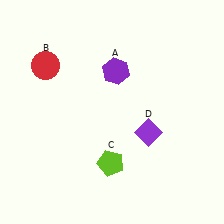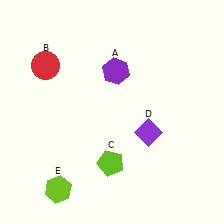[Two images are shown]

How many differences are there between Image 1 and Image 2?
There is 1 difference between the two images.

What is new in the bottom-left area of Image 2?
A lime hexagon (E) was added in the bottom-left area of Image 2.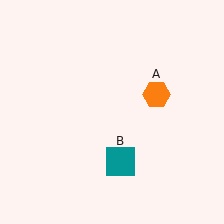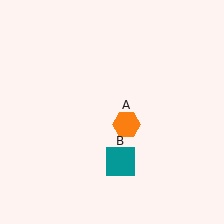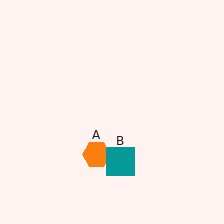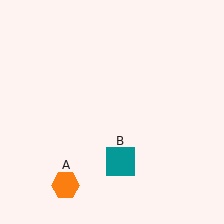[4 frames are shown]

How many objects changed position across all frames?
1 object changed position: orange hexagon (object A).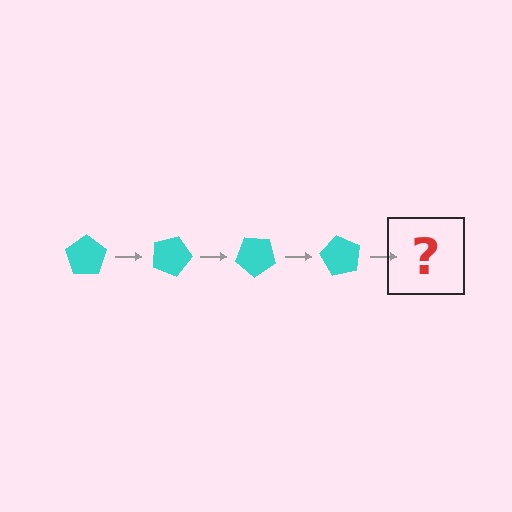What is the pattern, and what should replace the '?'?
The pattern is that the pentagon rotates 20 degrees each step. The '?' should be a cyan pentagon rotated 80 degrees.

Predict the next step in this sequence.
The next step is a cyan pentagon rotated 80 degrees.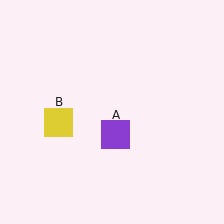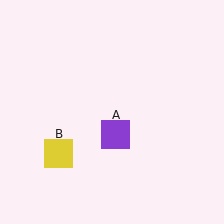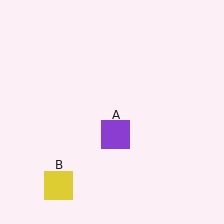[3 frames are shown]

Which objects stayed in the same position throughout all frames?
Purple square (object A) remained stationary.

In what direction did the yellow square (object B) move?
The yellow square (object B) moved down.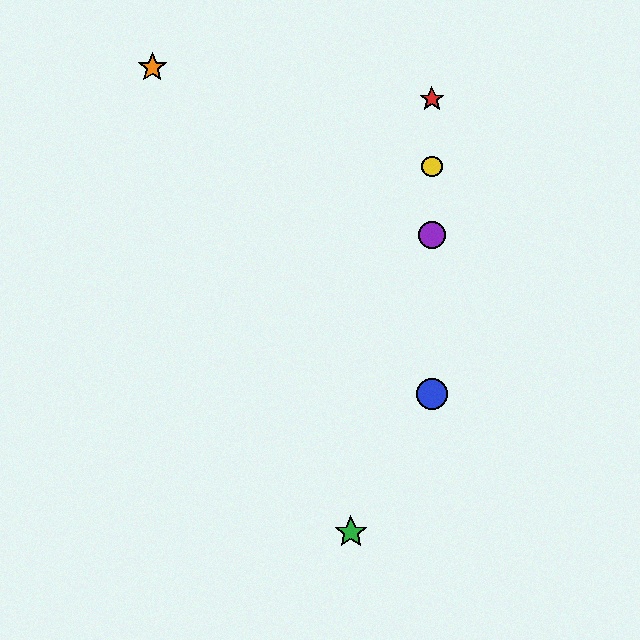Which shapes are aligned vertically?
The red star, the blue circle, the yellow circle, the purple circle are aligned vertically.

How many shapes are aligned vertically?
4 shapes (the red star, the blue circle, the yellow circle, the purple circle) are aligned vertically.